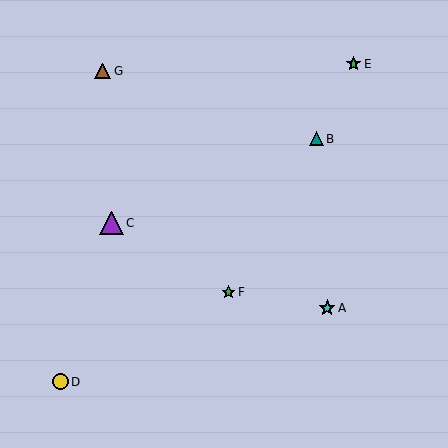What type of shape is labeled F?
Shape F is a green star.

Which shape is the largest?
The purple triangle (labeled C) is the largest.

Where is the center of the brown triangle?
The center of the brown triangle is at (103, 71).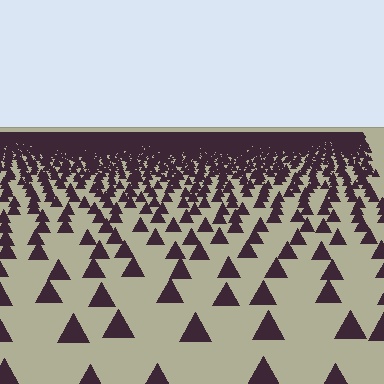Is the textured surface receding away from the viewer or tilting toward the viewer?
The surface is receding away from the viewer. Texture elements get smaller and denser toward the top.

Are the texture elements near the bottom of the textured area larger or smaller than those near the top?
Larger. Near the bottom, elements are closer to the viewer and appear at a bigger on-screen size.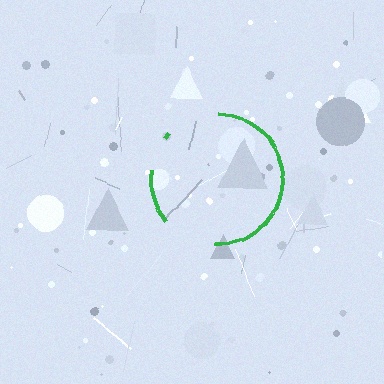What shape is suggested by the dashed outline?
The dashed outline suggests a circle.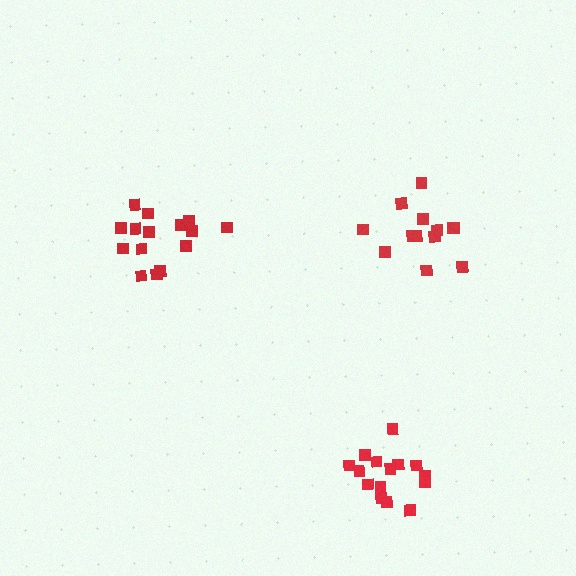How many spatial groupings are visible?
There are 3 spatial groupings.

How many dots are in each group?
Group 1: 15 dots, Group 2: 14 dots, Group 3: 15 dots (44 total).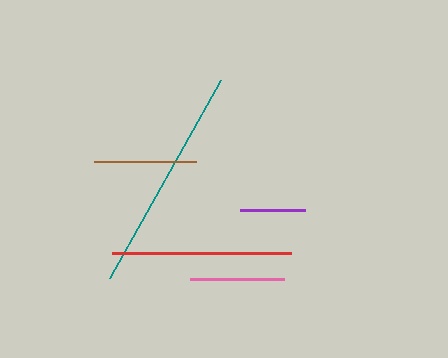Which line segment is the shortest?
The purple line is the shortest at approximately 65 pixels.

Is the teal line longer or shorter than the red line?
The teal line is longer than the red line.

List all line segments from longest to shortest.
From longest to shortest: teal, red, brown, pink, purple.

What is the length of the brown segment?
The brown segment is approximately 102 pixels long.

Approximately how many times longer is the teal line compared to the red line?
The teal line is approximately 1.3 times the length of the red line.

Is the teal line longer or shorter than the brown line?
The teal line is longer than the brown line.